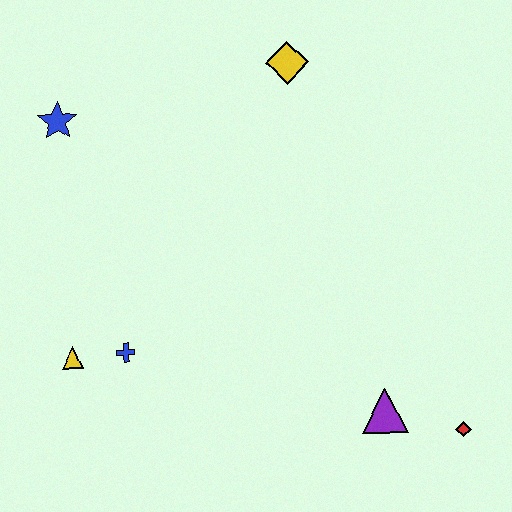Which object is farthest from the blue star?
The red diamond is farthest from the blue star.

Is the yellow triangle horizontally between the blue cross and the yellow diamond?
No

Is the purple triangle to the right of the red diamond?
No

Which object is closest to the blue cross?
The yellow triangle is closest to the blue cross.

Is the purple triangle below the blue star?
Yes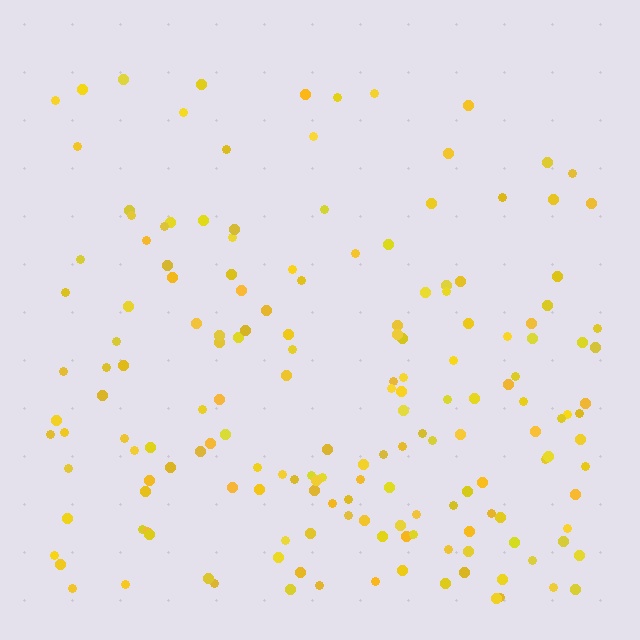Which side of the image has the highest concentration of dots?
The bottom.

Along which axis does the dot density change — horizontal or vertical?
Vertical.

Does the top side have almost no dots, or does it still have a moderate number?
Still a moderate number, just noticeably fewer than the bottom.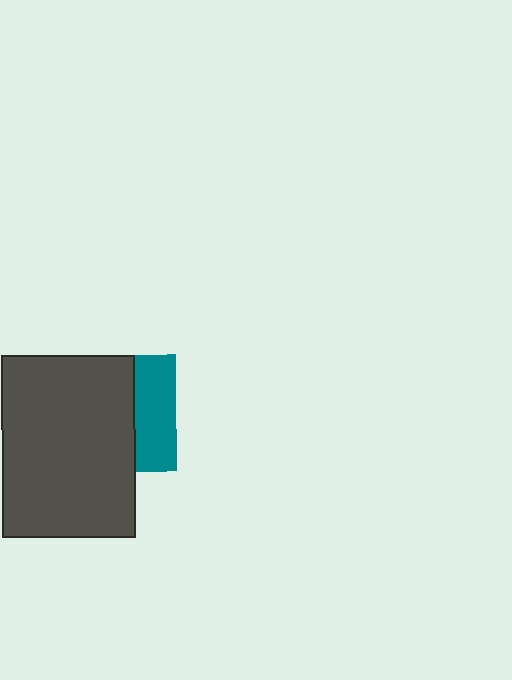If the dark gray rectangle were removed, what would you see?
You would see the complete teal square.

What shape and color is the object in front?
The object in front is a dark gray rectangle.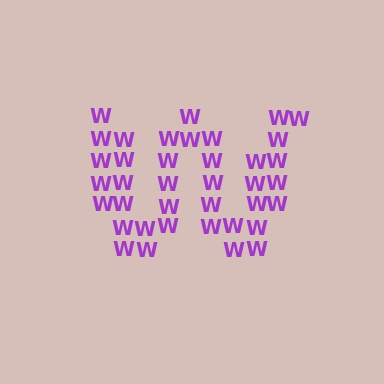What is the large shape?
The large shape is the letter W.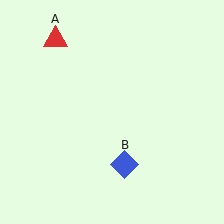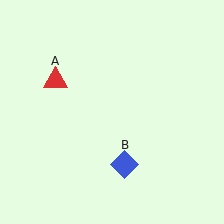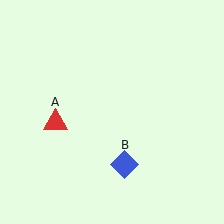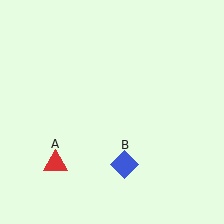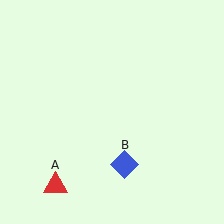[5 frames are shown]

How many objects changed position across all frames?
1 object changed position: red triangle (object A).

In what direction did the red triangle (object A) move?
The red triangle (object A) moved down.